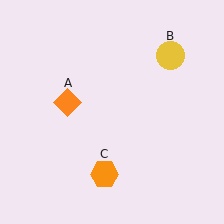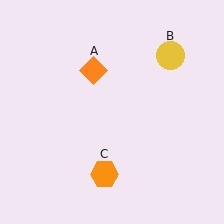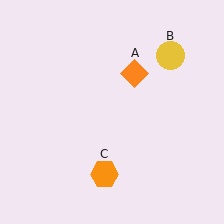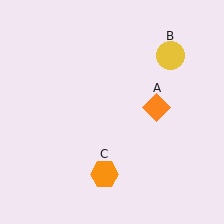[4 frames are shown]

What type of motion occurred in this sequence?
The orange diamond (object A) rotated clockwise around the center of the scene.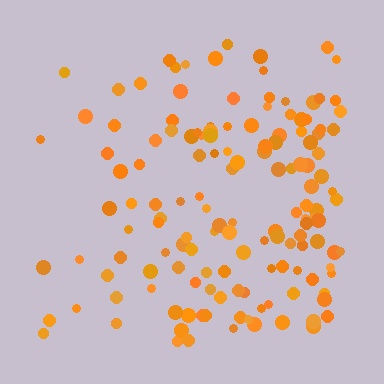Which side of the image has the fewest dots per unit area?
The left.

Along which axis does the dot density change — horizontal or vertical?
Horizontal.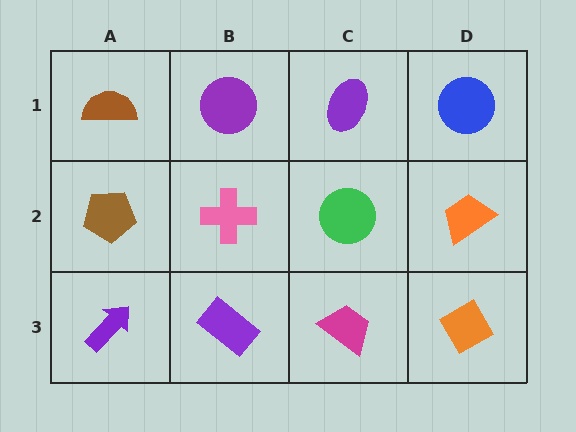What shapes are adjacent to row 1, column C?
A green circle (row 2, column C), a purple circle (row 1, column B), a blue circle (row 1, column D).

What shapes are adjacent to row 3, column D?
An orange trapezoid (row 2, column D), a magenta trapezoid (row 3, column C).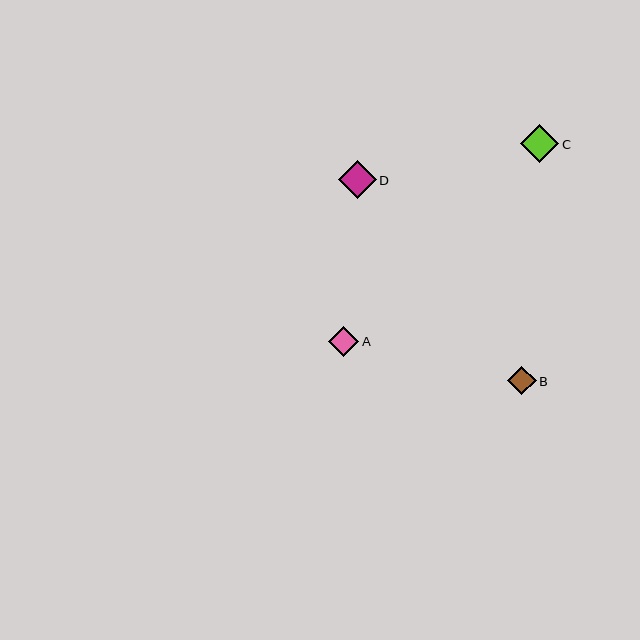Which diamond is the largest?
Diamond C is the largest with a size of approximately 38 pixels.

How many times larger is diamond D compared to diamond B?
Diamond D is approximately 1.3 times the size of diamond B.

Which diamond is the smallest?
Diamond B is the smallest with a size of approximately 29 pixels.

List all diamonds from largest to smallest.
From largest to smallest: C, D, A, B.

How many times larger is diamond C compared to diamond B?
Diamond C is approximately 1.3 times the size of diamond B.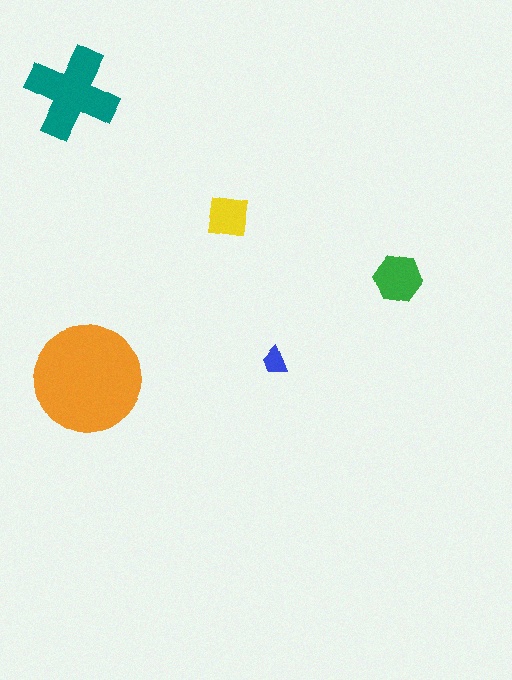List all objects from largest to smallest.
The orange circle, the teal cross, the green hexagon, the yellow square, the blue trapezoid.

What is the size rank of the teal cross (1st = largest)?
2nd.